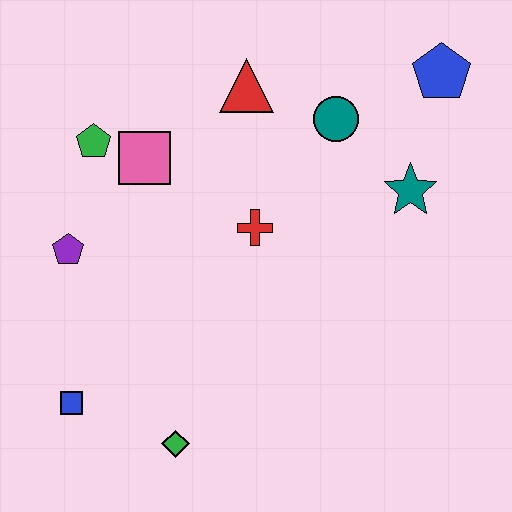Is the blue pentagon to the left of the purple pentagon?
No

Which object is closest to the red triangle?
The teal circle is closest to the red triangle.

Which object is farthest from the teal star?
The blue square is farthest from the teal star.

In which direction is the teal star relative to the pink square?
The teal star is to the right of the pink square.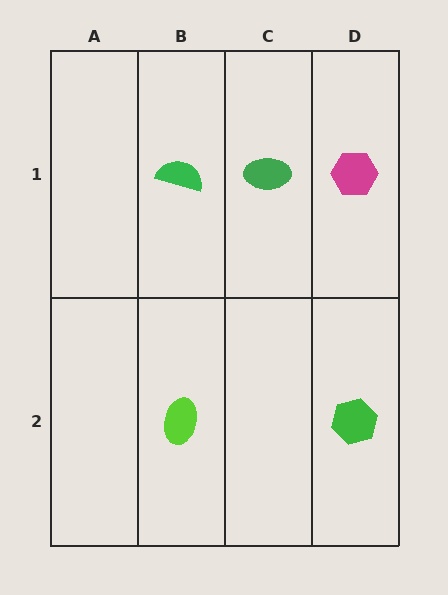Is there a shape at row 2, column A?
No, that cell is empty.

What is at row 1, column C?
A green ellipse.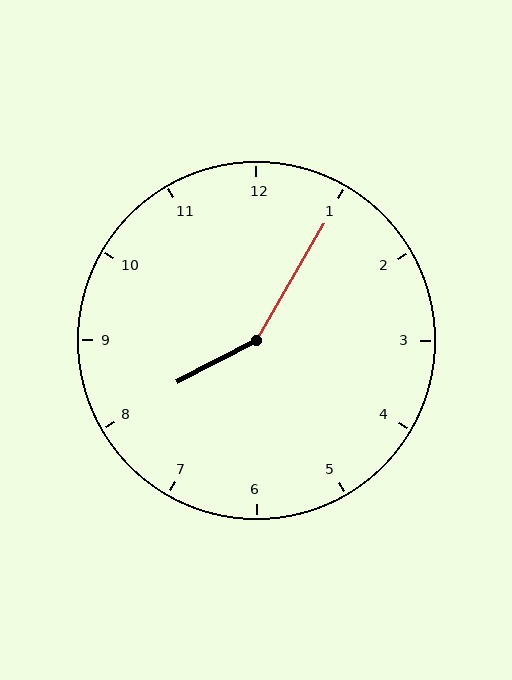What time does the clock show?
8:05.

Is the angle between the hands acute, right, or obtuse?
It is obtuse.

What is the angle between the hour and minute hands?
Approximately 148 degrees.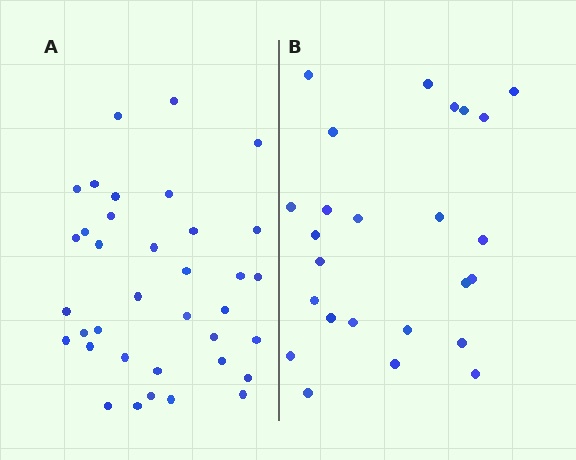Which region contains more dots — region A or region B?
Region A (the left region) has more dots.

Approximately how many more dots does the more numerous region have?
Region A has roughly 12 or so more dots than region B.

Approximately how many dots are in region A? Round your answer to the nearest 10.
About 40 dots. (The exact count is 36, which rounds to 40.)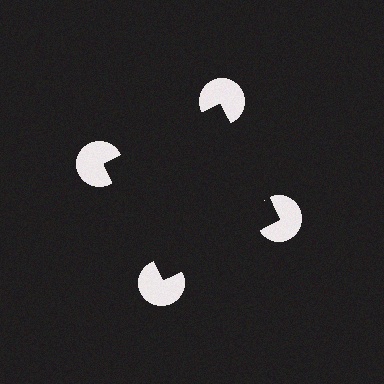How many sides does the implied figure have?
4 sides.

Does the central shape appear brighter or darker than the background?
It typically appears slightly darker than the background, even though no actual brightness change is drawn.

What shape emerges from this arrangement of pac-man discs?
An illusory square — its edges are inferred from the aligned wedge cuts in the pac-man discs, not physically drawn.